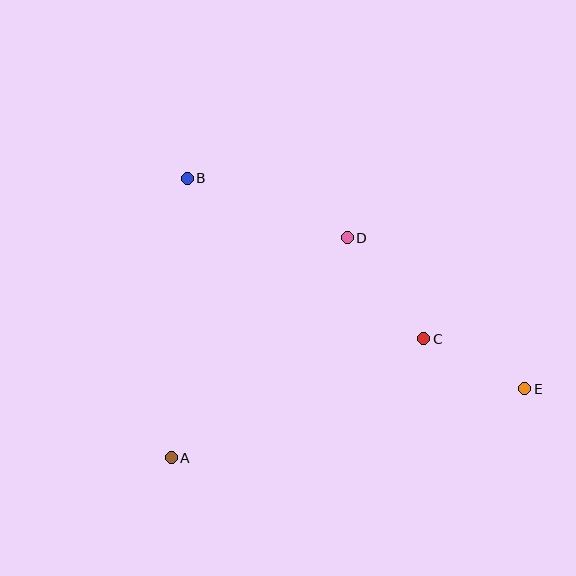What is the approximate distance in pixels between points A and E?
The distance between A and E is approximately 360 pixels.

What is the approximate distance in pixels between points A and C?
The distance between A and C is approximately 279 pixels.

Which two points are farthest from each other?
Points B and E are farthest from each other.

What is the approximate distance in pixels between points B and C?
The distance between B and C is approximately 286 pixels.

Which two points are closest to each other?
Points C and E are closest to each other.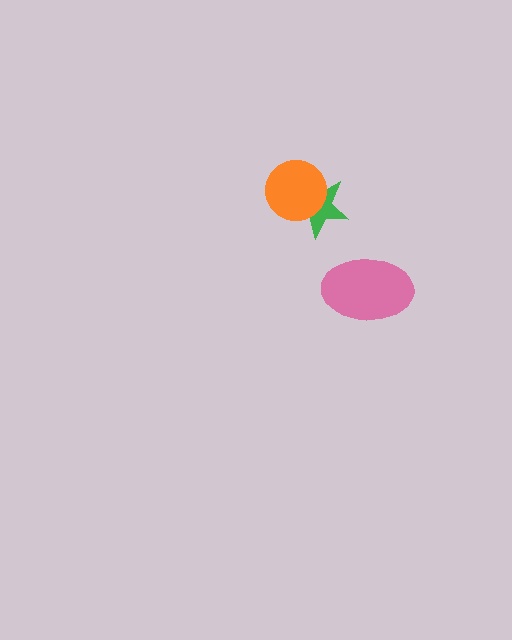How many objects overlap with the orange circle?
1 object overlaps with the orange circle.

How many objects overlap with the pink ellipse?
0 objects overlap with the pink ellipse.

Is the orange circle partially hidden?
No, no other shape covers it.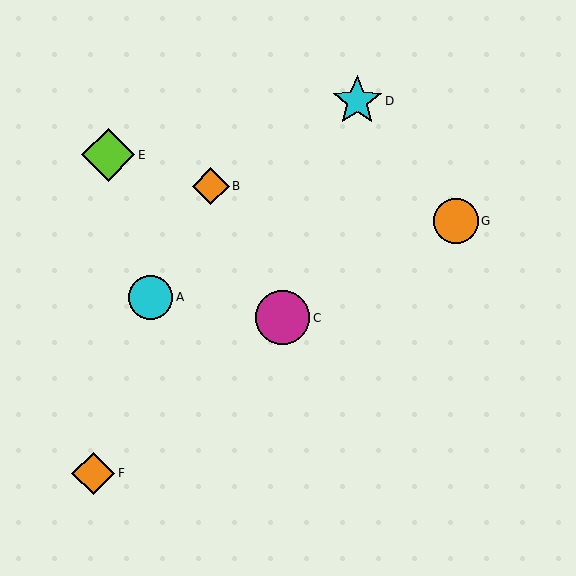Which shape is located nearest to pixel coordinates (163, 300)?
The cyan circle (labeled A) at (151, 297) is nearest to that location.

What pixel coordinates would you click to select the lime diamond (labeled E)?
Click at (108, 155) to select the lime diamond E.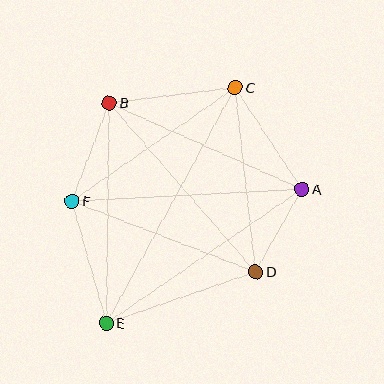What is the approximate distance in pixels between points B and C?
The distance between B and C is approximately 127 pixels.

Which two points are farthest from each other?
Points C and E are farthest from each other.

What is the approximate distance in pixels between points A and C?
The distance between A and C is approximately 122 pixels.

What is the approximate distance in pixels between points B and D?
The distance between B and D is approximately 223 pixels.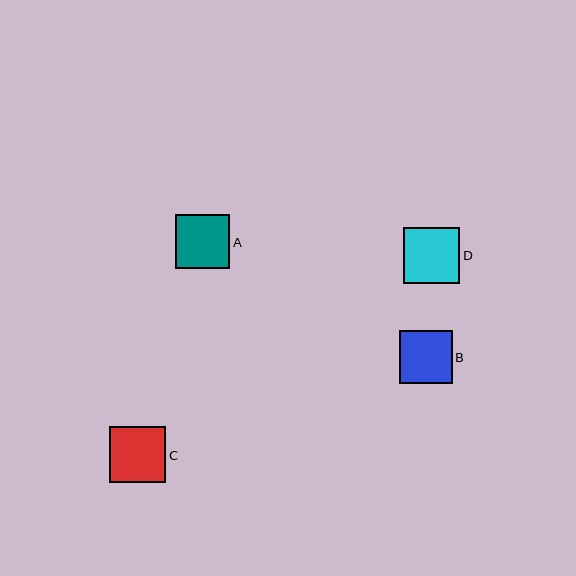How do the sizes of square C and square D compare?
Square C and square D are approximately the same size.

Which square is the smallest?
Square B is the smallest with a size of approximately 53 pixels.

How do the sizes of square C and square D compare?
Square C and square D are approximately the same size.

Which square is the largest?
Square C is the largest with a size of approximately 56 pixels.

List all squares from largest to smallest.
From largest to smallest: C, D, A, B.